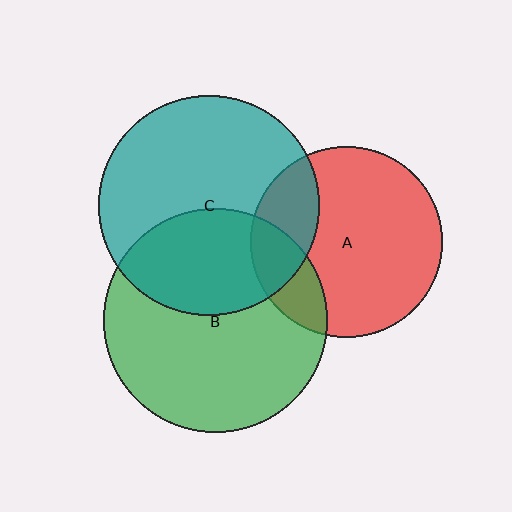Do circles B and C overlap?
Yes.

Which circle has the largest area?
Circle B (green).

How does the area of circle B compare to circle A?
Approximately 1.4 times.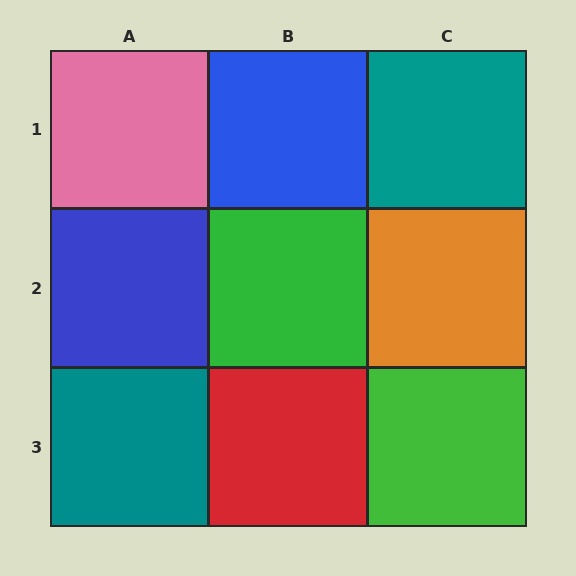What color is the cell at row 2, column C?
Orange.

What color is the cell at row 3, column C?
Green.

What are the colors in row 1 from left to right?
Pink, blue, teal.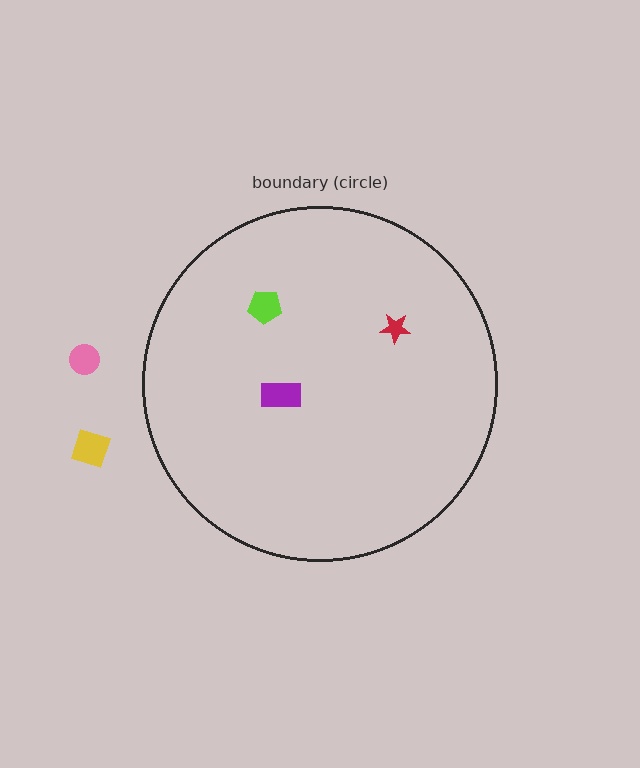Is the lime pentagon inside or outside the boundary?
Inside.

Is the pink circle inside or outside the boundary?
Outside.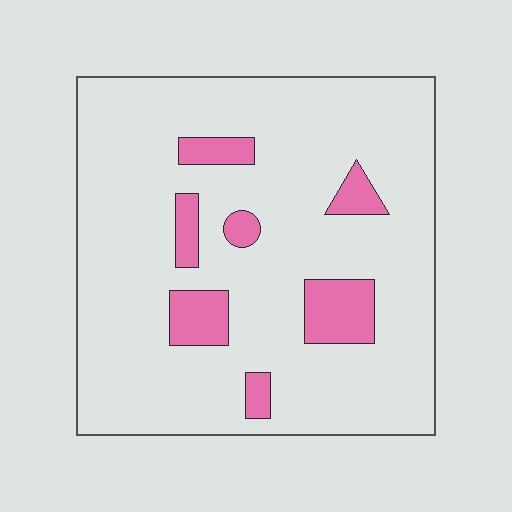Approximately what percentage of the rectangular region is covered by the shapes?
Approximately 10%.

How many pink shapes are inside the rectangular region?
7.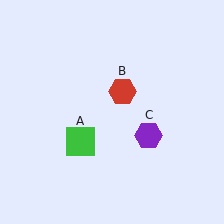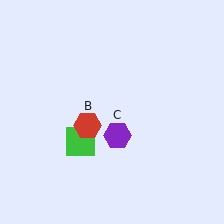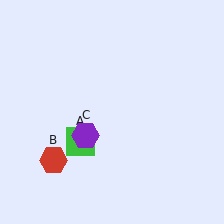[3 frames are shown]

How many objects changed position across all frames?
2 objects changed position: red hexagon (object B), purple hexagon (object C).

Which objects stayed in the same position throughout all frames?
Green square (object A) remained stationary.